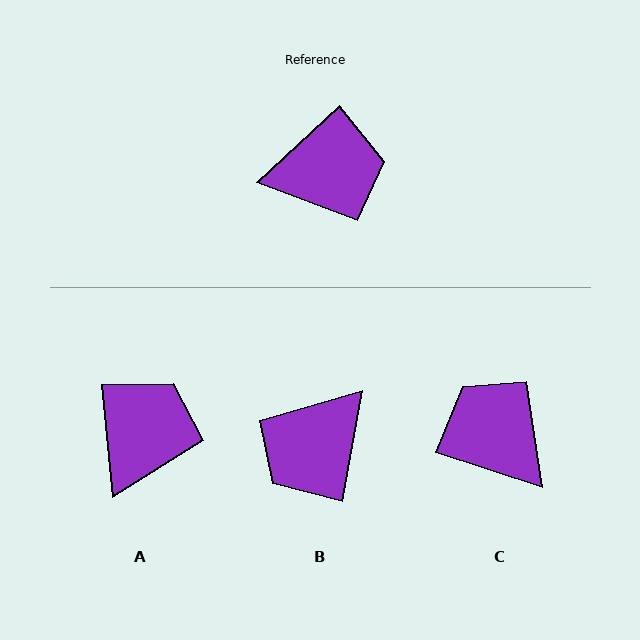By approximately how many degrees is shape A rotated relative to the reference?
Approximately 53 degrees counter-clockwise.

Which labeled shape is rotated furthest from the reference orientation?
B, about 143 degrees away.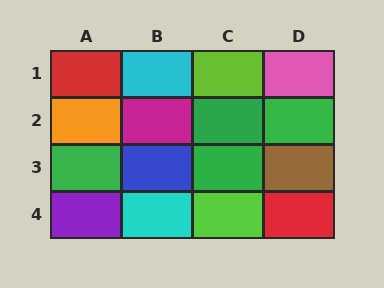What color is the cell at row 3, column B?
Blue.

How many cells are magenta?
1 cell is magenta.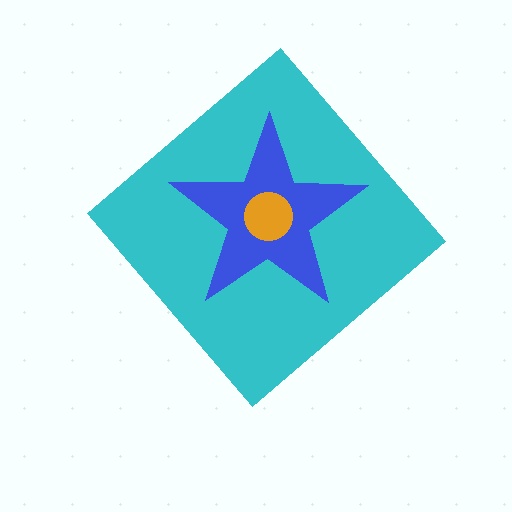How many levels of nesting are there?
3.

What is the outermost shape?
The cyan diamond.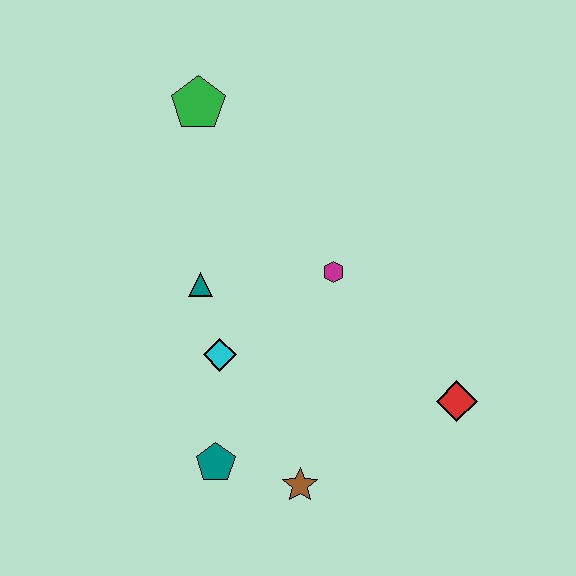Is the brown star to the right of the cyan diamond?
Yes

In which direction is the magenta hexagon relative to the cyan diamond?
The magenta hexagon is to the right of the cyan diamond.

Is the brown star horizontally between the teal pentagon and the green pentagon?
No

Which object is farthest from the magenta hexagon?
The teal pentagon is farthest from the magenta hexagon.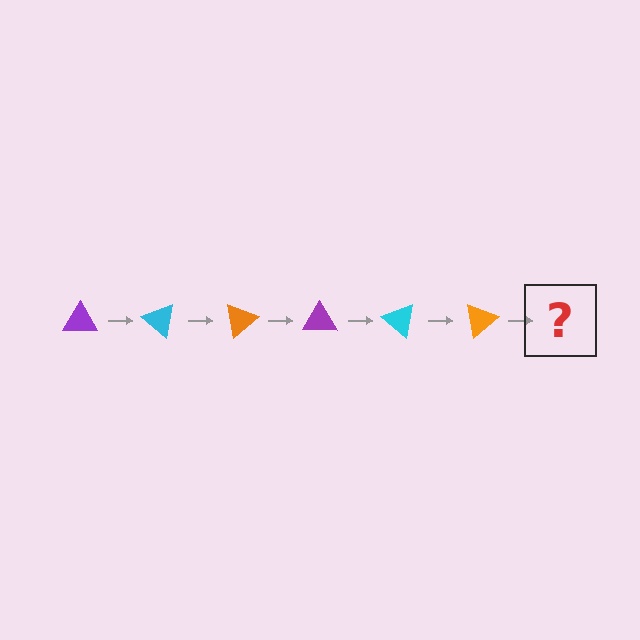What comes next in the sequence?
The next element should be a purple triangle, rotated 240 degrees from the start.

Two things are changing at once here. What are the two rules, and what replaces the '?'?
The two rules are that it rotates 40 degrees each step and the color cycles through purple, cyan, and orange. The '?' should be a purple triangle, rotated 240 degrees from the start.